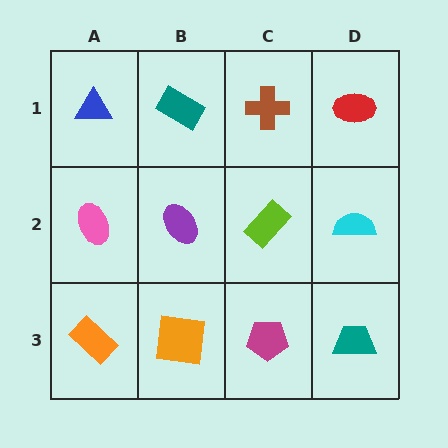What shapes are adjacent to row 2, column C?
A brown cross (row 1, column C), a magenta pentagon (row 3, column C), a purple ellipse (row 2, column B), a cyan semicircle (row 2, column D).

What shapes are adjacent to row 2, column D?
A red ellipse (row 1, column D), a teal trapezoid (row 3, column D), a lime rectangle (row 2, column C).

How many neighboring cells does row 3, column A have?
2.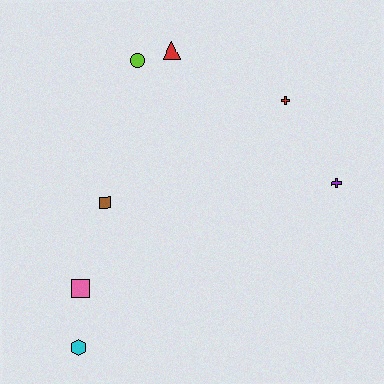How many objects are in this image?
There are 7 objects.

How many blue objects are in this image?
There are no blue objects.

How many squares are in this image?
There are 2 squares.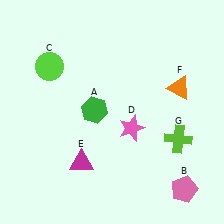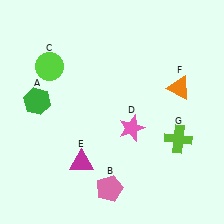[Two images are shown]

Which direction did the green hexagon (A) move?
The green hexagon (A) moved left.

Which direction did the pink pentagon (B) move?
The pink pentagon (B) moved left.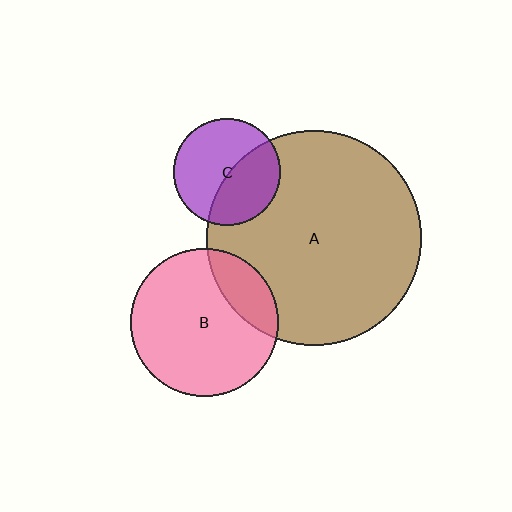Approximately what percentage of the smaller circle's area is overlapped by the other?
Approximately 20%.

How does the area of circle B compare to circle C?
Approximately 1.9 times.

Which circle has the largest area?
Circle A (brown).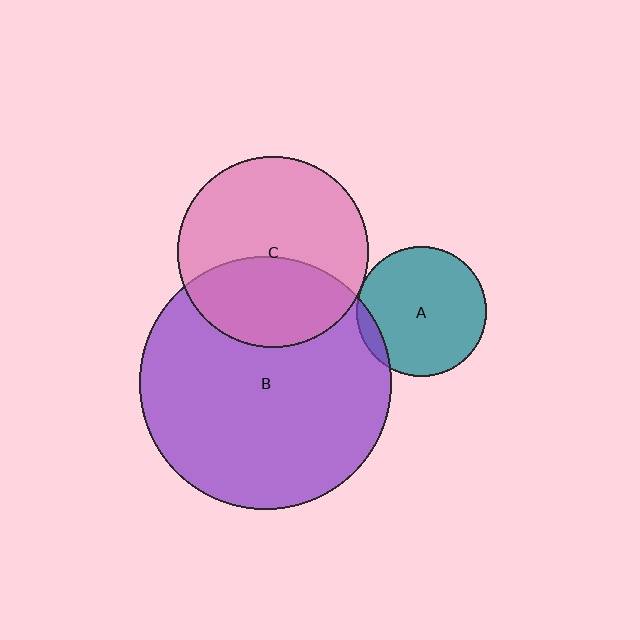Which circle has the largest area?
Circle B (purple).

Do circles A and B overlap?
Yes.